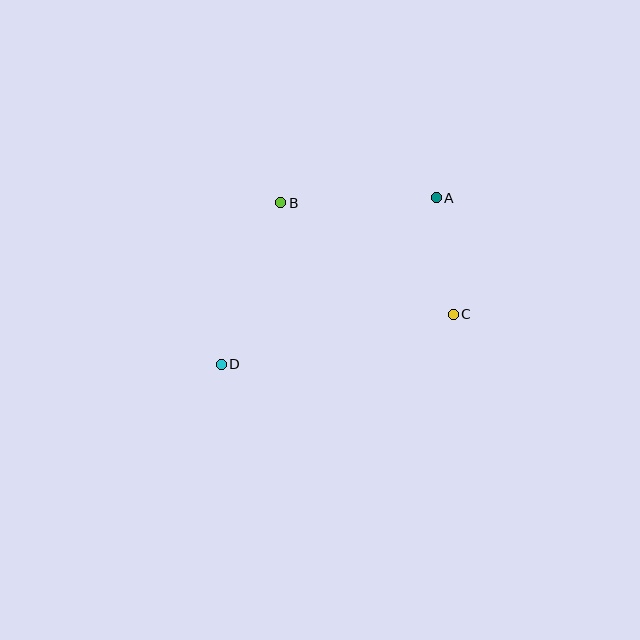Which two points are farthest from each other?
Points A and D are farthest from each other.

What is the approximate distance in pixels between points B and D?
The distance between B and D is approximately 172 pixels.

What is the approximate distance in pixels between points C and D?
The distance between C and D is approximately 238 pixels.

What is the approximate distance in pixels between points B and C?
The distance between B and C is approximately 205 pixels.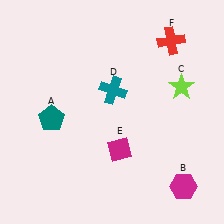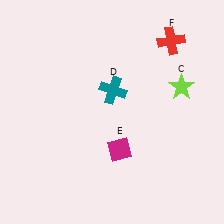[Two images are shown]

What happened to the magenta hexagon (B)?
The magenta hexagon (B) was removed in Image 2. It was in the bottom-right area of Image 1.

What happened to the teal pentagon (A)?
The teal pentagon (A) was removed in Image 2. It was in the bottom-left area of Image 1.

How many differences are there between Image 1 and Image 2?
There are 2 differences between the two images.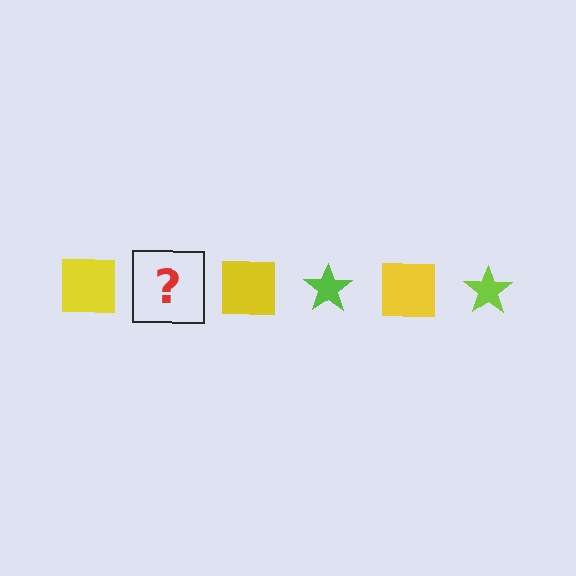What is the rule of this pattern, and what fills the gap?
The rule is that the pattern alternates between yellow square and lime star. The gap should be filled with a lime star.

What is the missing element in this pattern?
The missing element is a lime star.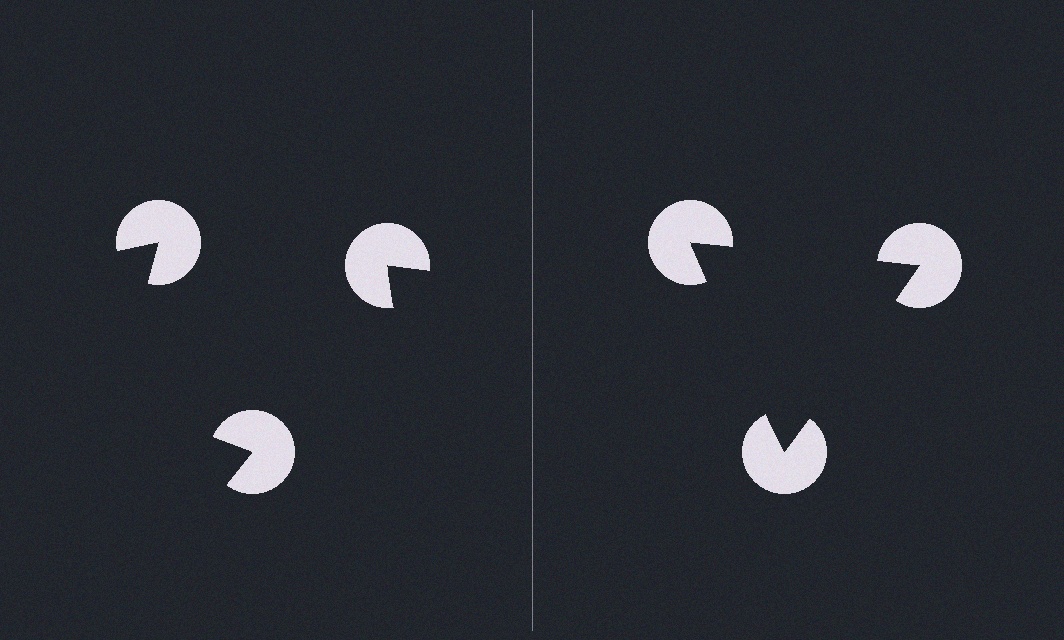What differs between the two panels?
The pac-man discs are positioned identically on both sides; only the wedge orientations differ. On the right they align to a triangle; on the left they are misaligned.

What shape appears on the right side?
An illusory triangle.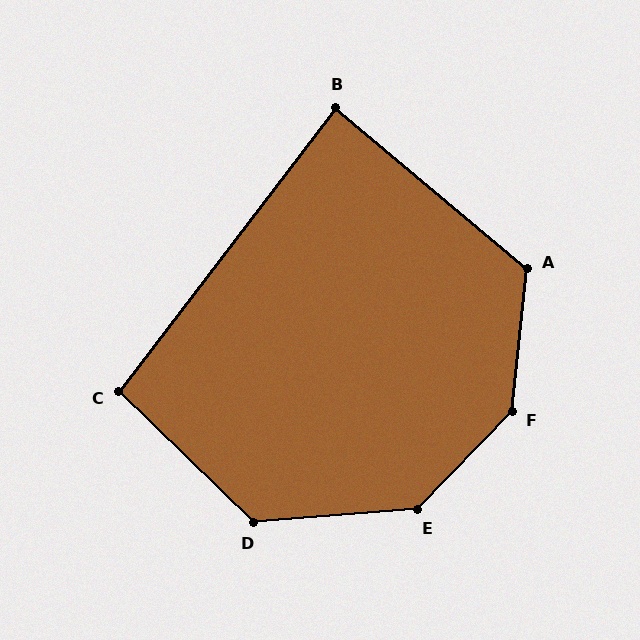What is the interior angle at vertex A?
Approximately 124 degrees (obtuse).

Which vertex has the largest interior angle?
F, at approximately 142 degrees.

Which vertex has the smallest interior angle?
B, at approximately 87 degrees.